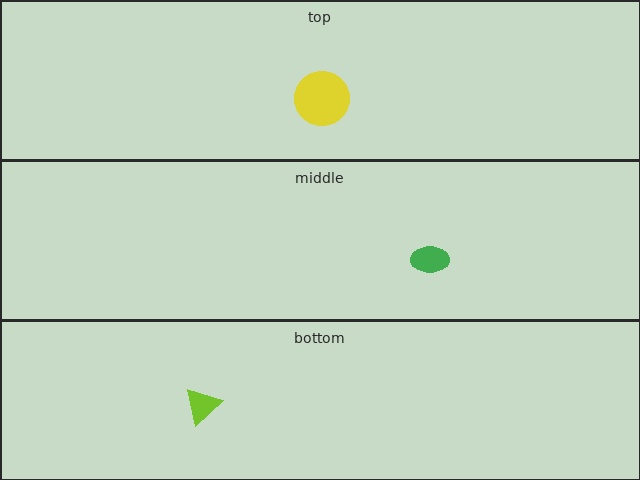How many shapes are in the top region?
1.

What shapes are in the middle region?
The green ellipse.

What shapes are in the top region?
The yellow circle.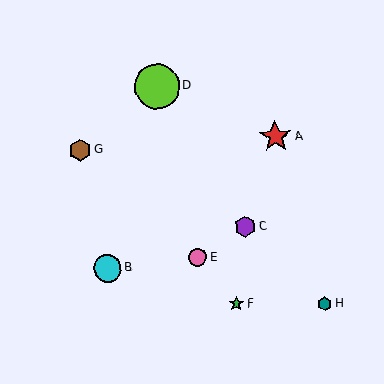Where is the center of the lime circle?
The center of the lime circle is at (157, 87).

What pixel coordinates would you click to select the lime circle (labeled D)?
Click at (157, 87) to select the lime circle D.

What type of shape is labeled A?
Shape A is a red star.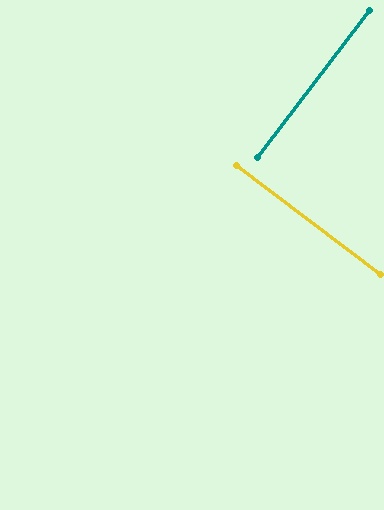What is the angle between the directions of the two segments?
Approximately 90 degrees.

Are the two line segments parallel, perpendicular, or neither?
Perpendicular — they meet at approximately 90°.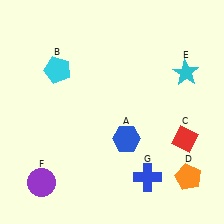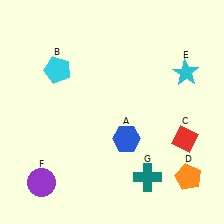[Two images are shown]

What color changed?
The cross (G) changed from blue in Image 1 to teal in Image 2.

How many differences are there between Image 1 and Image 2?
There is 1 difference between the two images.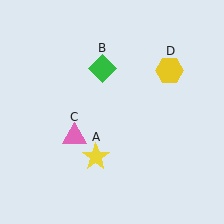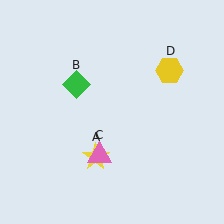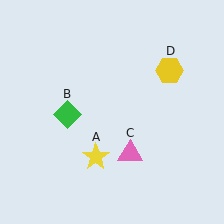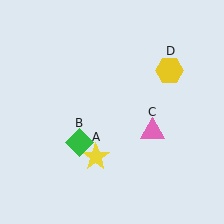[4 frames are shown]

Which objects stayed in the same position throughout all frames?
Yellow star (object A) and yellow hexagon (object D) remained stationary.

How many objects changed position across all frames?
2 objects changed position: green diamond (object B), pink triangle (object C).